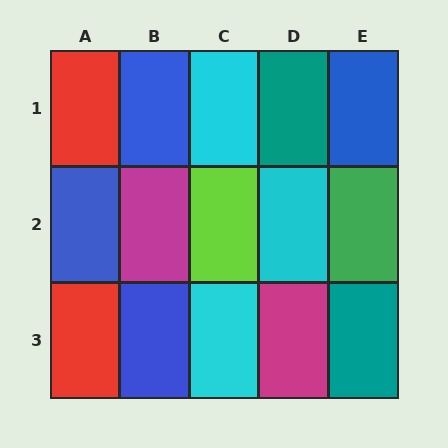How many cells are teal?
2 cells are teal.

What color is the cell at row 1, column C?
Cyan.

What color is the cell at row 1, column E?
Blue.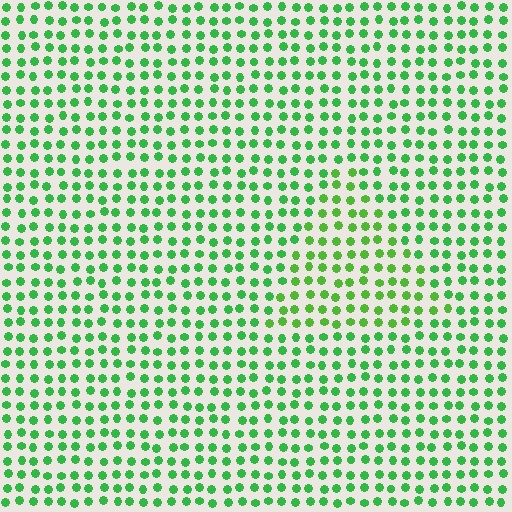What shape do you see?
I see a triangle.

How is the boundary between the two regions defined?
The boundary is defined purely by a slight shift in hue (about 21 degrees). Spacing, size, and orientation are identical on both sides.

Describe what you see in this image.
The image is filled with small green elements in a uniform arrangement. A triangle-shaped region is visible where the elements are tinted to a slightly different hue, forming a subtle color boundary.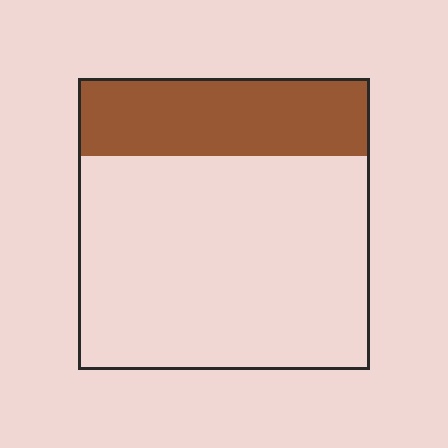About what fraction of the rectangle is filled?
About one quarter (1/4).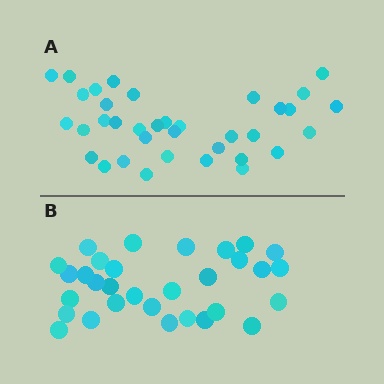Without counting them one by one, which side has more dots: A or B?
Region A (the top region) has more dots.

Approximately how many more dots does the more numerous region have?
Region A has about 5 more dots than region B.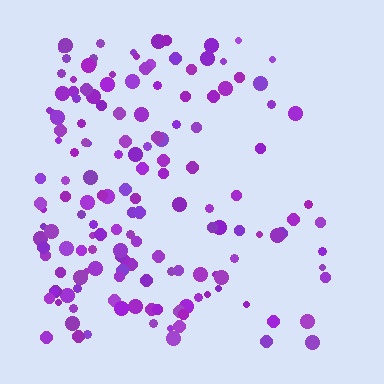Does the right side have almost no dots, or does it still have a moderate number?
Still a moderate number, just noticeably fewer than the left.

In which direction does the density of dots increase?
From right to left, with the left side densest.